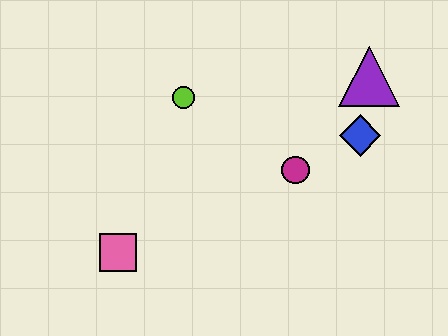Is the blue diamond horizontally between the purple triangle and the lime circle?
Yes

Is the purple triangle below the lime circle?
No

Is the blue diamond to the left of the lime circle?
No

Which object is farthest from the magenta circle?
The pink square is farthest from the magenta circle.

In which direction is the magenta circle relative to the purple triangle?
The magenta circle is below the purple triangle.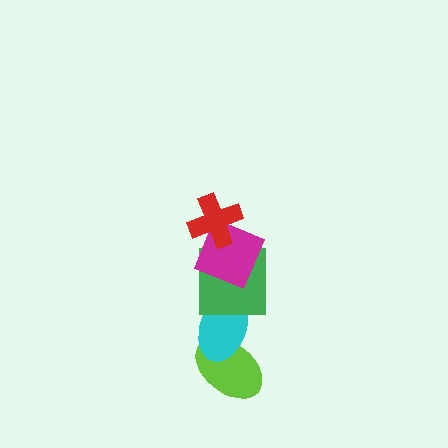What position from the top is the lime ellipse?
The lime ellipse is 5th from the top.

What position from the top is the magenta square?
The magenta square is 2nd from the top.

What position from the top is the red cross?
The red cross is 1st from the top.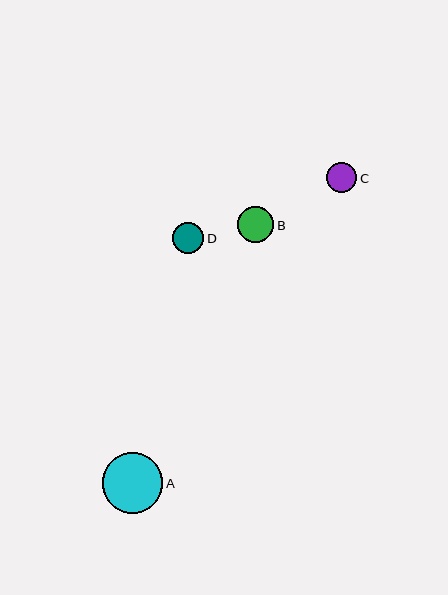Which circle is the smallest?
Circle C is the smallest with a size of approximately 30 pixels.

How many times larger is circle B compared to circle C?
Circle B is approximately 1.2 times the size of circle C.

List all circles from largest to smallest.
From largest to smallest: A, B, D, C.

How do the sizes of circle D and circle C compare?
Circle D and circle C are approximately the same size.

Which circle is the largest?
Circle A is the largest with a size of approximately 60 pixels.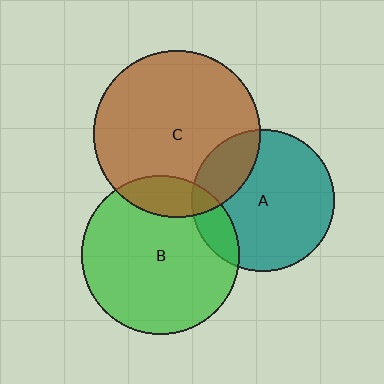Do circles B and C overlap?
Yes.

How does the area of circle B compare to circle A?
Approximately 1.2 times.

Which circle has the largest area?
Circle C (brown).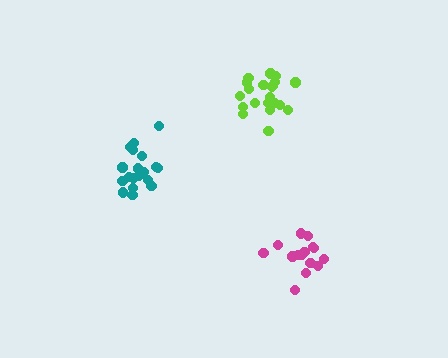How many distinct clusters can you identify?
There are 3 distinct clusters.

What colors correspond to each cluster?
The clusters are colored: teal, magenta, lime.